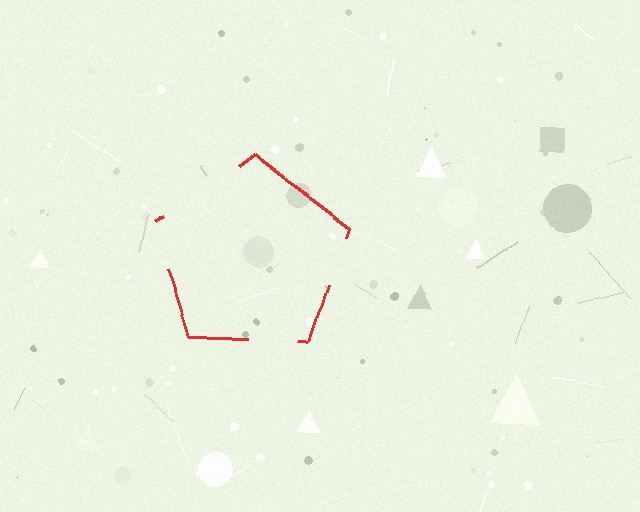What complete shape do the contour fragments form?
The contour fragments form a pentagon.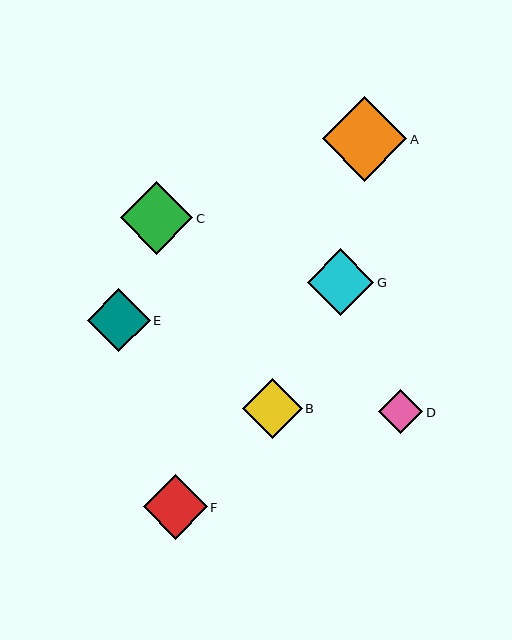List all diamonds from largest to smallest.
From largest to smallest: A, C, G, F, E, B, D.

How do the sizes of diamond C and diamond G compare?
Diamond C and diamond G are approximately the same size.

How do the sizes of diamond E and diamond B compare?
Diamond E and diamond B are approximately the same size.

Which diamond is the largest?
Diamond A is the largest with a size of approximately 84 pixels.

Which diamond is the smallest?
Diamond D is the smallest with a size of approximately 44 pixels.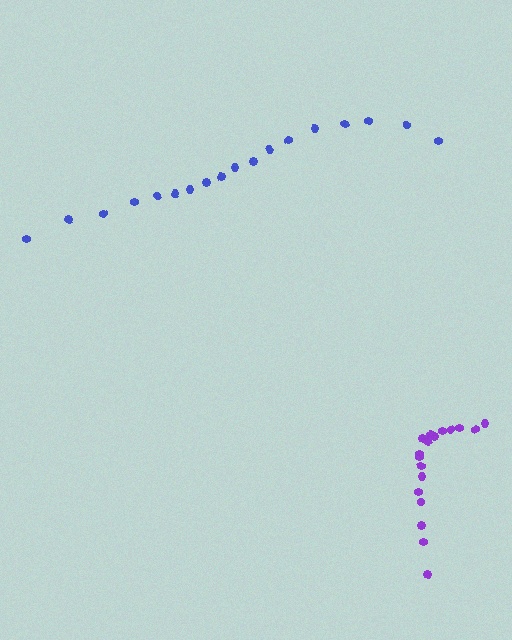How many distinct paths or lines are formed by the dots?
There are 2 distinct paths.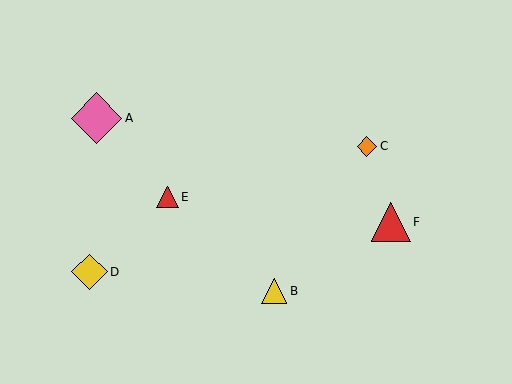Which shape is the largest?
The pink diamond (labeled A) is the largest.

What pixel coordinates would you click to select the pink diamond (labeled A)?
Click at (97, 118) to select the pink diamond A.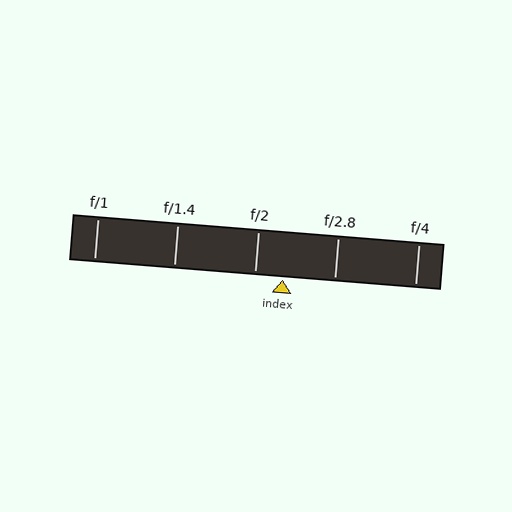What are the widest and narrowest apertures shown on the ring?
The widest aperture shown is f/1 and the narrowest is f/4.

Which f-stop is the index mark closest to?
The index mark is closest to f/2.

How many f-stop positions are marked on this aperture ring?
There are 5 f-stop positions marked.